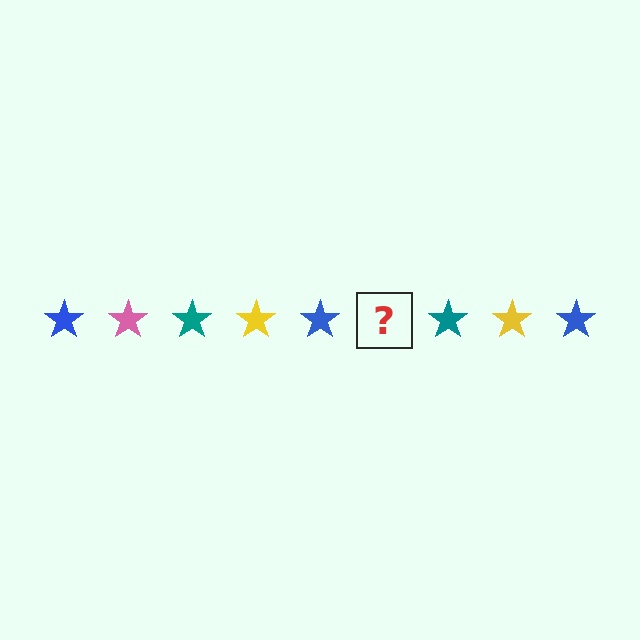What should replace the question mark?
The question mark should be replaced with a pink star.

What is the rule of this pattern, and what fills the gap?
The rule is that the pattern cycles through blue, pink, teal, yellow stars. The gap should be filled with a pink star.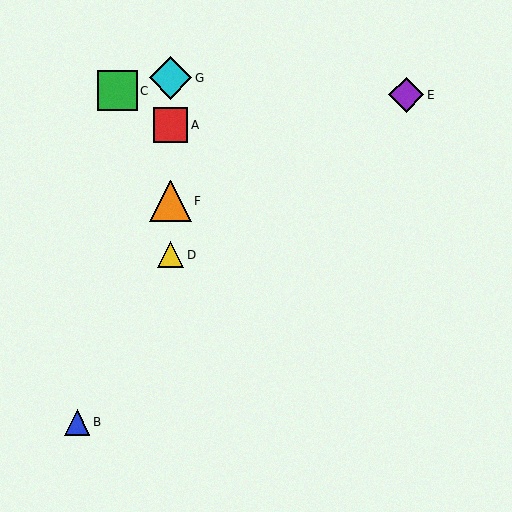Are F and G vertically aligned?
Yes, both are at x≈171.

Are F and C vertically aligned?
No, F is at x≈171 and C is at x≈117.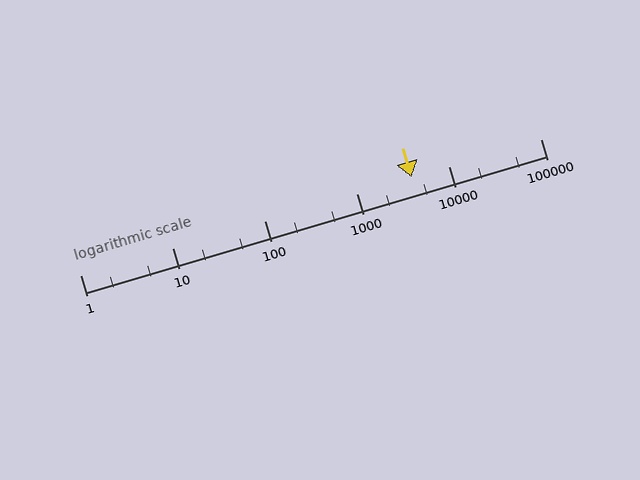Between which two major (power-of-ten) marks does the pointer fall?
The pointer is between 1000 and 10000.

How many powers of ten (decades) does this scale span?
The scale spans 5 decades, from 1 to 100000.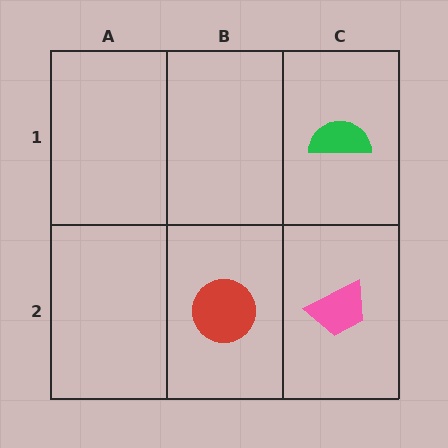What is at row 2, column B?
A red circle.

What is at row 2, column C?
A pink trapezoid.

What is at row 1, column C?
A green semicircle.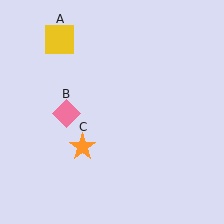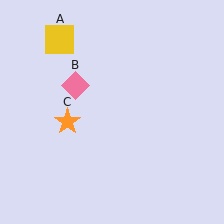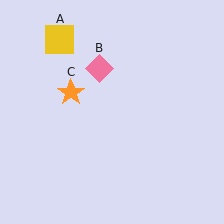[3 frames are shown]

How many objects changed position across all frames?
2 objects changed position: pink diamond (object B), orange star (object C).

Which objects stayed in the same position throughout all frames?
Yellow square (object A) remained stationary.